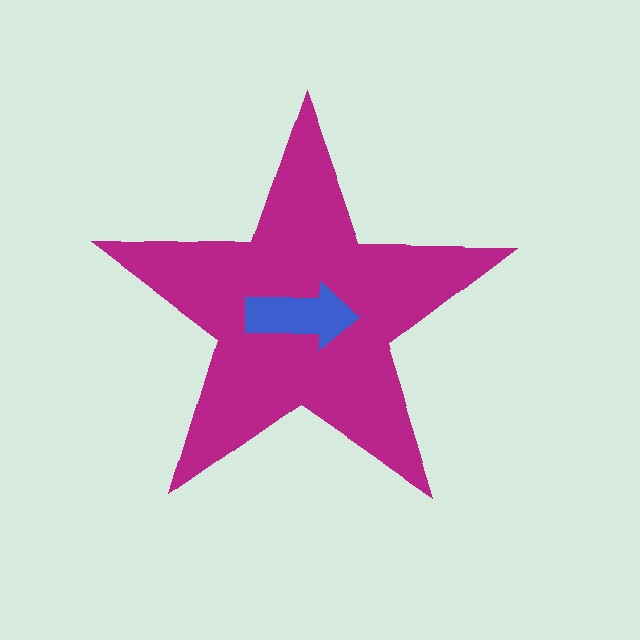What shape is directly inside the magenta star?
The blue arrow.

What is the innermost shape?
The blue arrow.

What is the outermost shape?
The magenta star.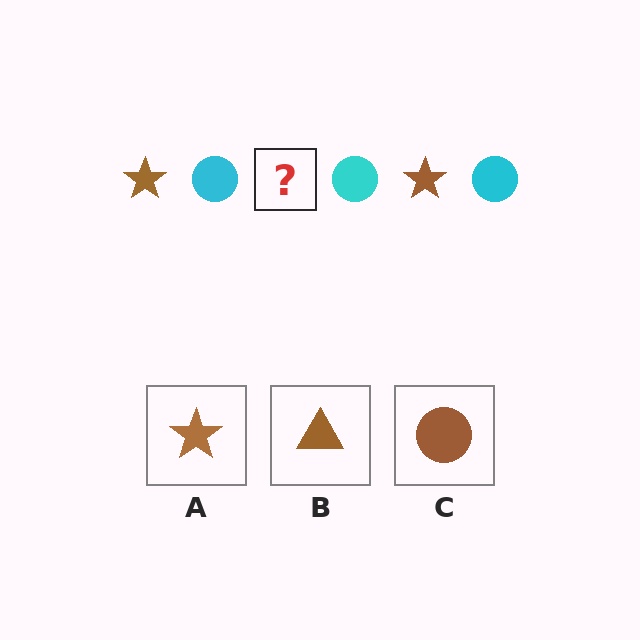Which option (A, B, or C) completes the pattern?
A.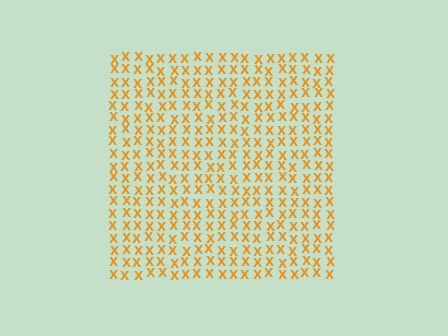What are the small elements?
The small elements are letter X's.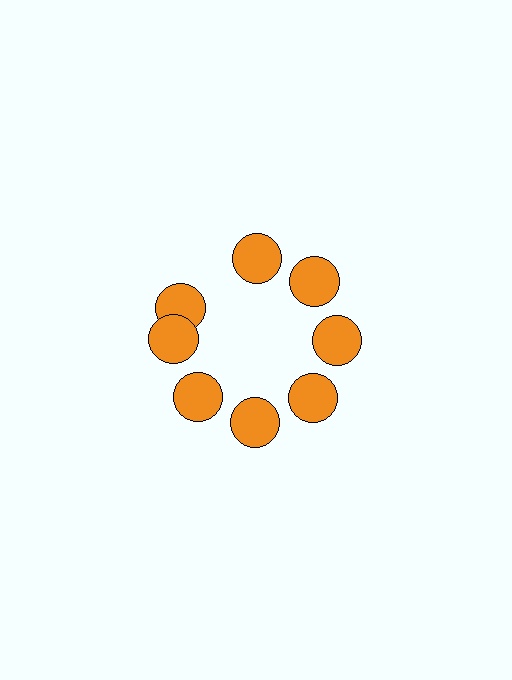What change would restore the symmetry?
The symmetry would be restored by rotating it back into even spacing with its neighbors so that all 8 circles sit at equal angles and equal distance from the center.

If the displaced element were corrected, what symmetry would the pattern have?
It would have 8-fold rotational symmetry — the pattern would map onto itself every 45 degrees.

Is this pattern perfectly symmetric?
No. The 8 orange circles are arranged in a ring, but one element near the 10 o'clock position is rotated out of alignment along the ring, breaking the 8-fold rotational symmetry.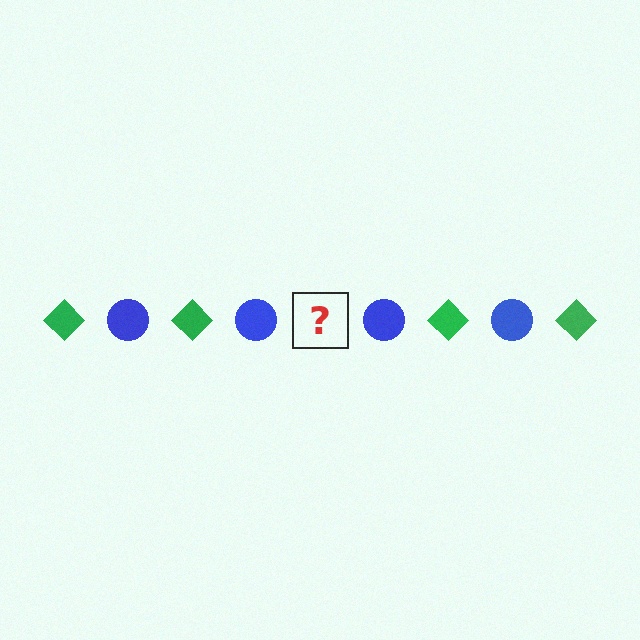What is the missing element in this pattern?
The missing element is a green diamond.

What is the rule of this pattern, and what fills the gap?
The rule is that the pattern alternates between green diamond and blue circle. The gap should be filled with a green diamond.